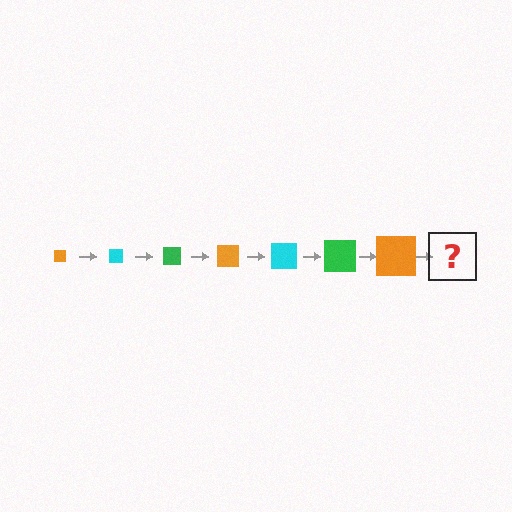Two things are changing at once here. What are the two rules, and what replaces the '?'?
The two rules are that the square grows larger each step and the color cycles through orange, cyan, and green. The '?' should be a cyan square, larger than the previous one.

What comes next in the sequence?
The next element should be a cyan square, larger than the previous one.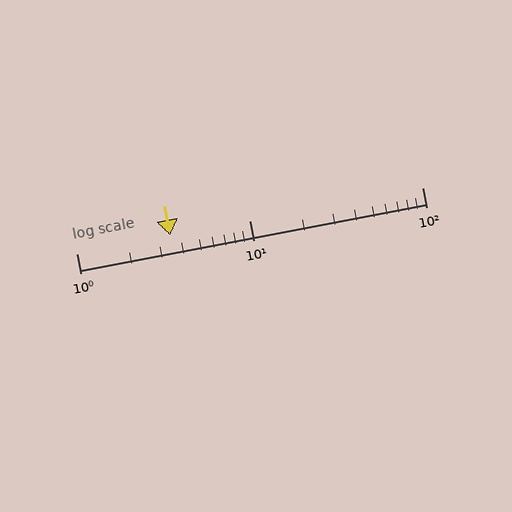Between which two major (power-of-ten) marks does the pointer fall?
The pointer is between 1 and 10.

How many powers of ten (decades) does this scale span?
The scale spans 2 decades, from 1 to 100.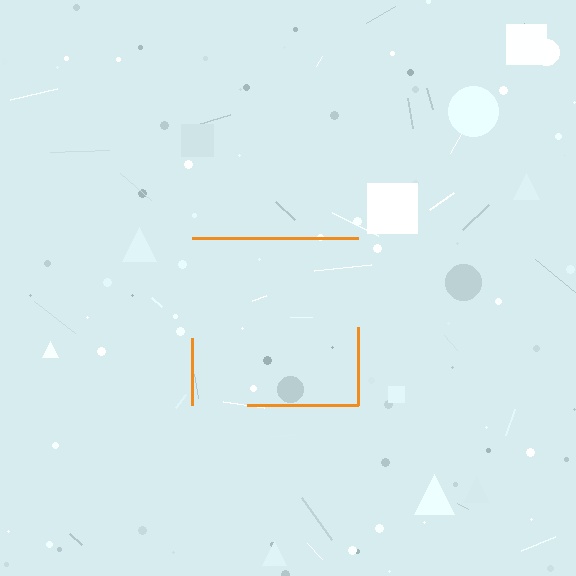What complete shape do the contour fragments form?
The contour fragments form a square.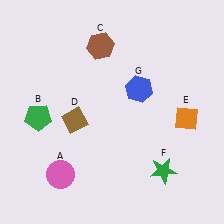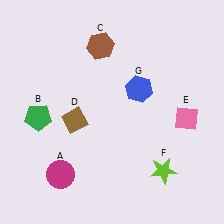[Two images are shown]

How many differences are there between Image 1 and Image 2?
There are 3 differences between the two images.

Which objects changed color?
A changed from pink to magenta. E changed from orange to pink. F changed from green to lime.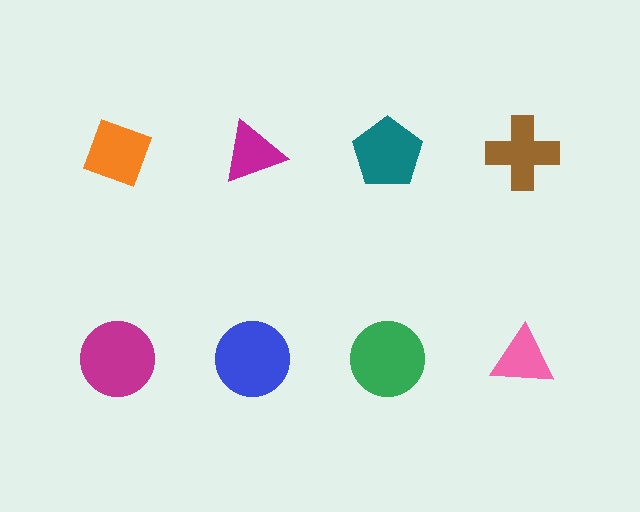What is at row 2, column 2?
A blue circle.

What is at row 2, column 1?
A magenta circle.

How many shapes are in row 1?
4 shapes.